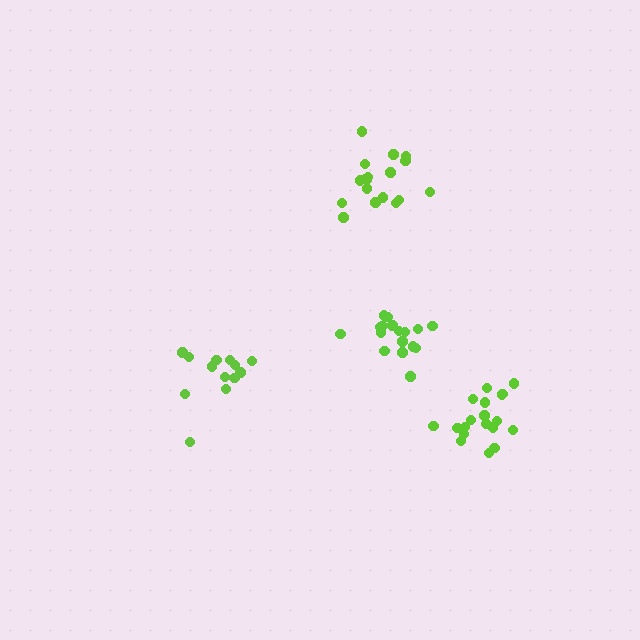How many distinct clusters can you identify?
There are 4 distinct clusters.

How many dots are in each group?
Group 1: 19 dots, Group 2: 18 dots, Group 3: 13 dots, Group 4: 17 dots (67 total).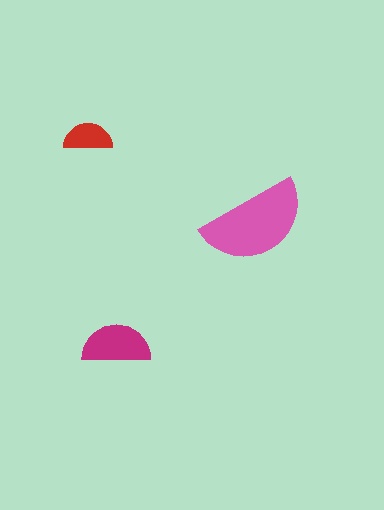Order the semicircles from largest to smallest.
the pink one, the magenta one, the red one.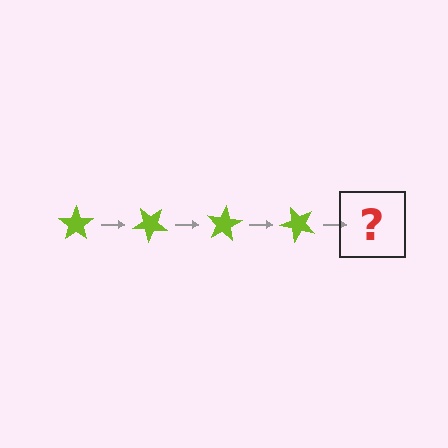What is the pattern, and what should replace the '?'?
The pattern is that the star rotates 40 degrees each step. The '?' should be a lime star rotated 160 degrees.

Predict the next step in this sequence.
The next step is a lime star rotated 160 degrees.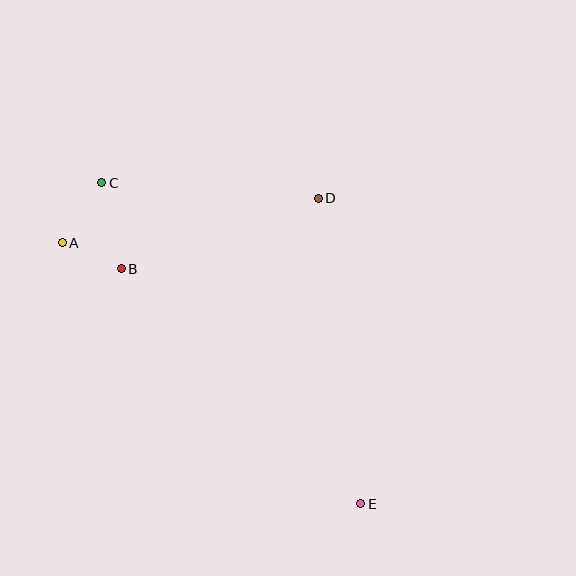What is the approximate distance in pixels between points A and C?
The distance between A and C is approximately 72 pixels.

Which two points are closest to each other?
Points A and B are closest to each other.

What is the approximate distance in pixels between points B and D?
The distance between B and D is approximately 209 pixels.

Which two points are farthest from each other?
Points C and E are farthest from each other.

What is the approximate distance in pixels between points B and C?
The distance between B and C is approximately 88 pixels.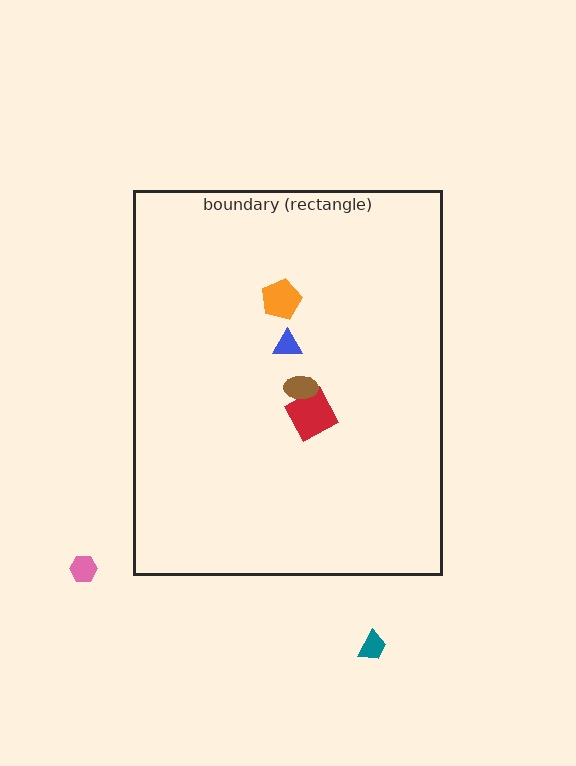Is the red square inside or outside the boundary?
Inside.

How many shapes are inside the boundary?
4 inside, 2 outside.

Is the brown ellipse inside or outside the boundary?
Inside.